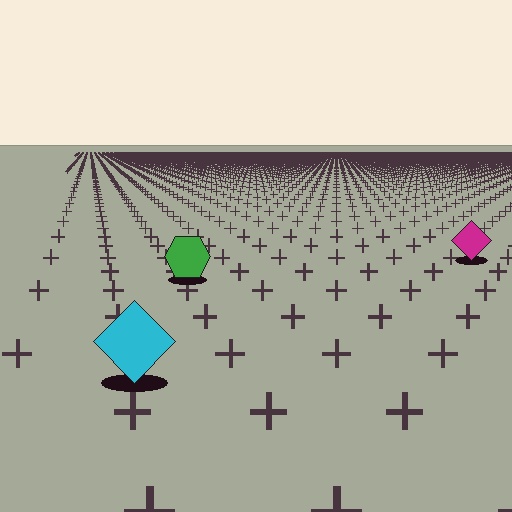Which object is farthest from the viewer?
The magenta diamond is farthest from the viewer. It appears smaller and the ground texture around it is denser.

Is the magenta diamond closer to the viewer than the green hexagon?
No. The green hexagon is closer — you can tell from the texture gradient: the ground texture is coarser near it.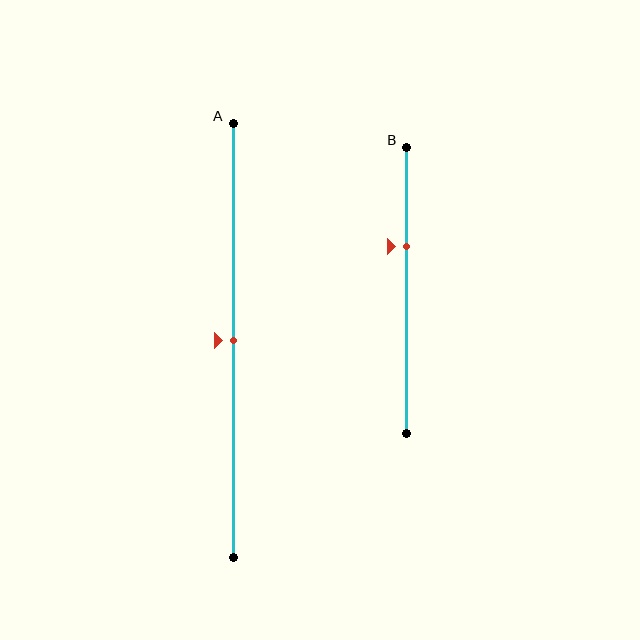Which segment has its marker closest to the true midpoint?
Segment A has its marker closest to the true midpoint.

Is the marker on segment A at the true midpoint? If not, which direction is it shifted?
Yes, the marker on segment A is at the true midpoint.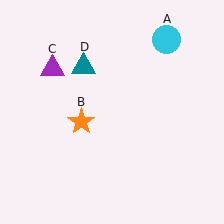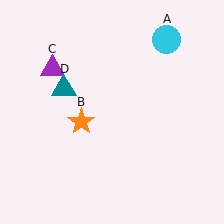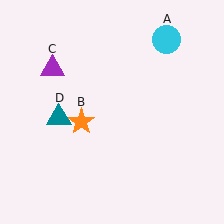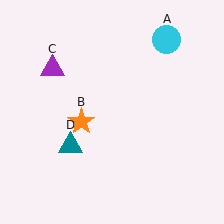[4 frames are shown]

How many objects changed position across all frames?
1 object changed position: teal triangle (object D).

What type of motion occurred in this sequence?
The teal triangle (object D) rotated counterclockwise around the center of the scene.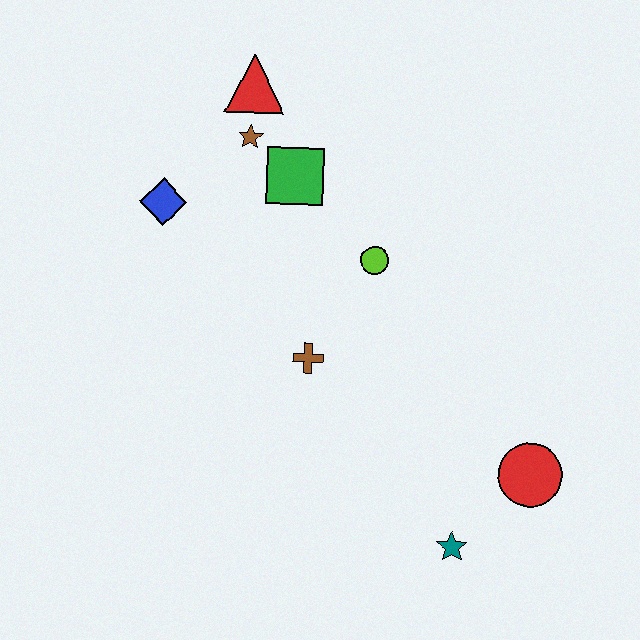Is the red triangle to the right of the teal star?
No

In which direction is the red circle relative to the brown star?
The red circle is below the brown star.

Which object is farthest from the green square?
The teal star is farthest from the green square.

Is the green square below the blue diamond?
No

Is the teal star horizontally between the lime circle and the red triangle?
No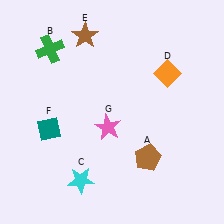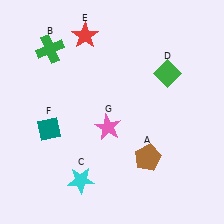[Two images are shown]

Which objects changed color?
D changed from orange to green. E changed from brown to red.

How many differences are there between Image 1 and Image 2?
There are 2 differences between the two images.